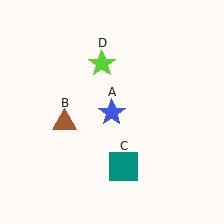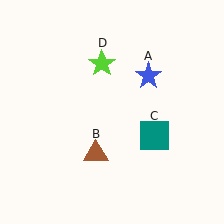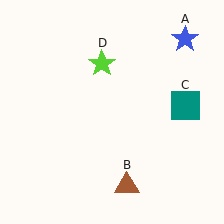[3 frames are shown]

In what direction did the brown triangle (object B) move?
The brown triangle (object B) moved down and to the right.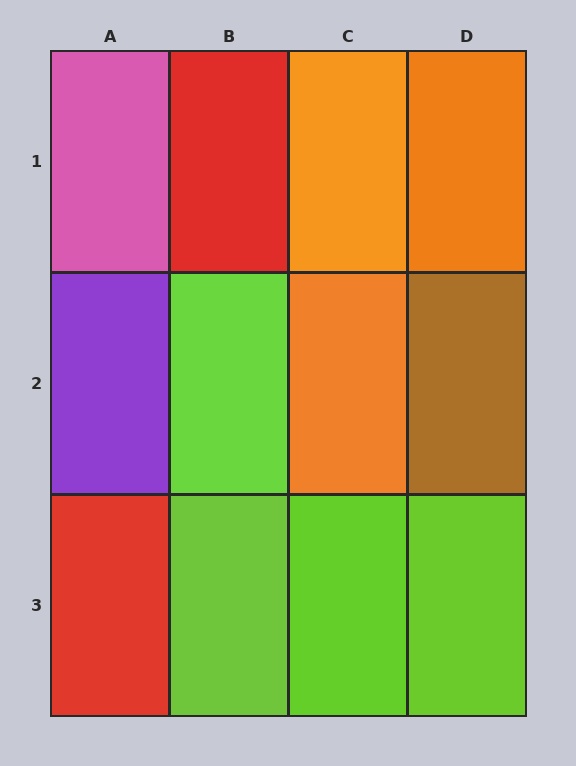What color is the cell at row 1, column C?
Orange.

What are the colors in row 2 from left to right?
Purple, lime, orange, brown.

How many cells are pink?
1 cell is pink.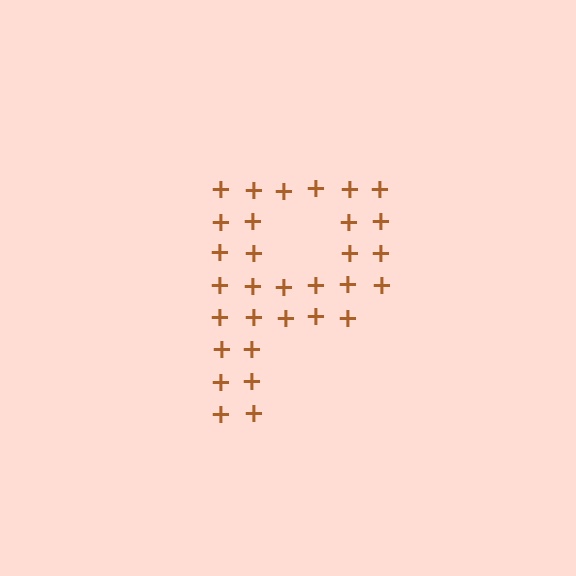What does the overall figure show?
The overall figure shows the letter P.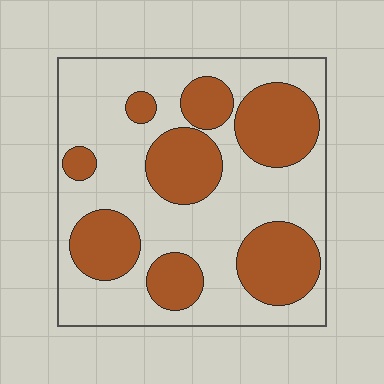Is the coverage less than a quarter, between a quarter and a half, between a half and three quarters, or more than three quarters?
Between a quarter and a half.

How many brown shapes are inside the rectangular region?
8.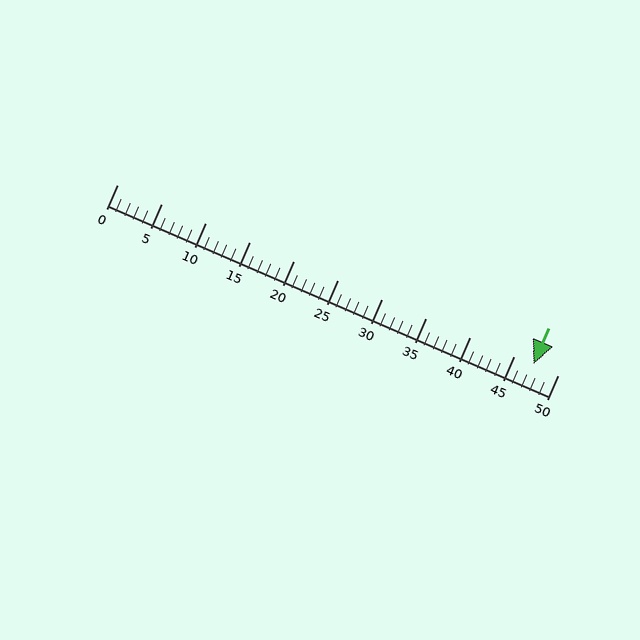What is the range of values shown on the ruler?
The ruler shows values from 0 to 50.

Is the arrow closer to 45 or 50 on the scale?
The arrow is closer to 45.